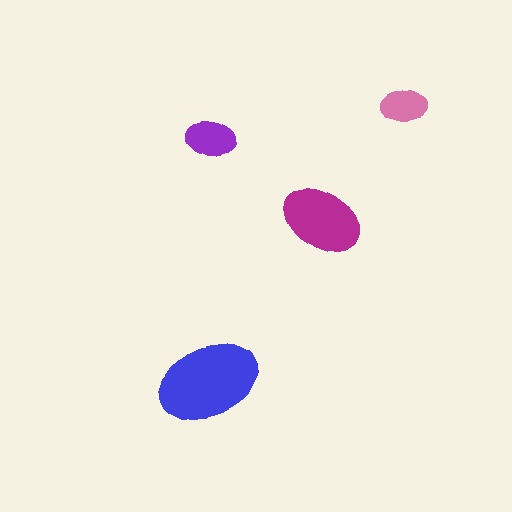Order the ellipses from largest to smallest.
the blue one, the magenta one, the purple one, the pink one.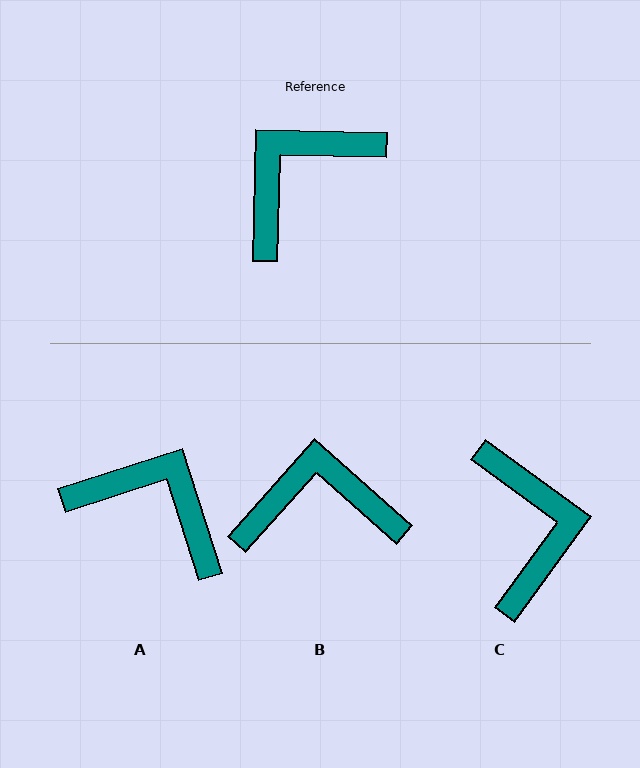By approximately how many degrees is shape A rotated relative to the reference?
Approximately 71 degrees clockwise.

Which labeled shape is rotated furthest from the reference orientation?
C, about 125 degrees away.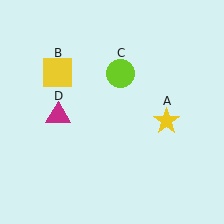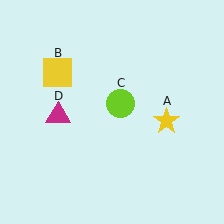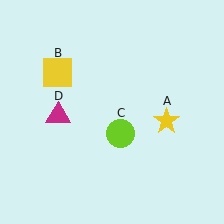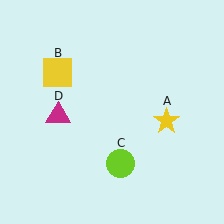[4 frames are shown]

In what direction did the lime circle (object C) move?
The lime circle (object C) moved down.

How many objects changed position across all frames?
1 object changed position: lime circle (object C).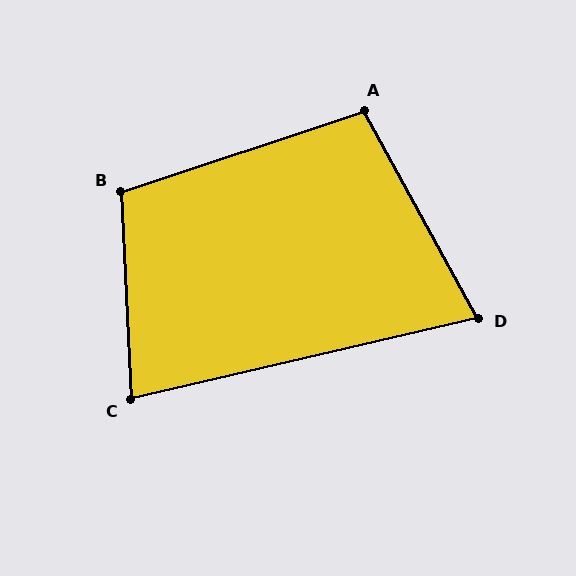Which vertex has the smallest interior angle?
D, at approximately 74 degrees.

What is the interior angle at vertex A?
Approximately 100 degrees (obtuse).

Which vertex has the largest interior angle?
B, at approximately 106 degrees.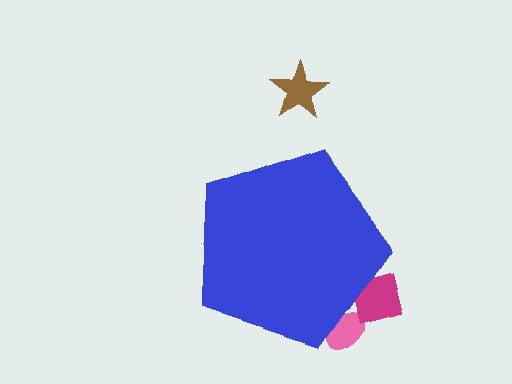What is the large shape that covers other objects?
A blue pentagon.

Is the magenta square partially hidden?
Yes, the magenta square is partially hidden behind the blue pentagon.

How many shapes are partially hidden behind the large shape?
2 shapes are partially hidden.